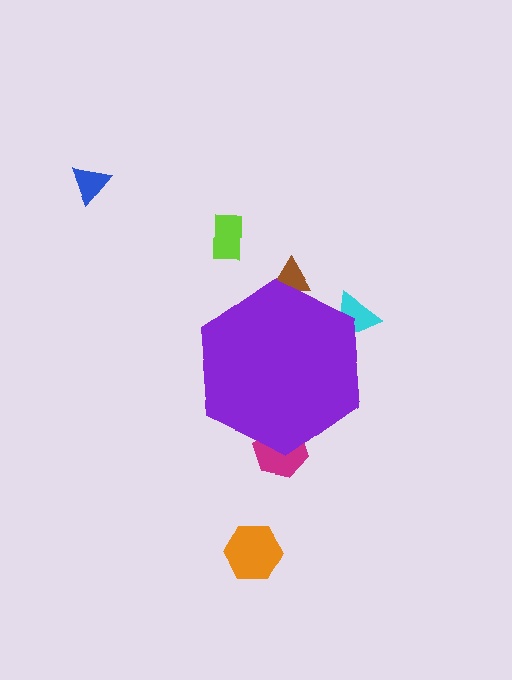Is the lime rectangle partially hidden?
No, the lime rectangle is fully visible.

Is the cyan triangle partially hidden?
Yes, the cyan triangle is partially hidden behind the purple hexagon.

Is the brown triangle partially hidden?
Yes, the brown triangle is partially hidden behind the purple hexagon.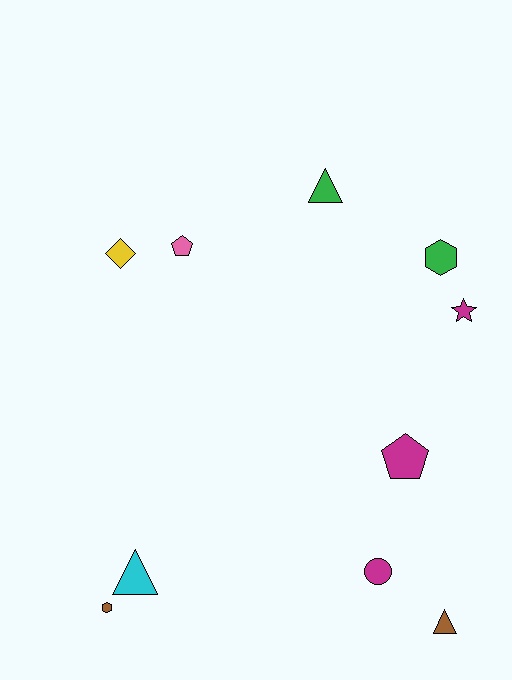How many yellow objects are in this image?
There is 1 yellow object.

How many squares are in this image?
There are no squares.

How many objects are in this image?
There are 10 objects.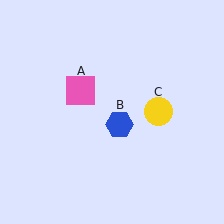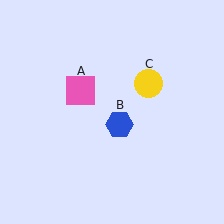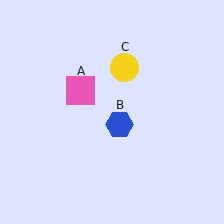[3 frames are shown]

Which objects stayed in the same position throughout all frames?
Pink square (object A) and blue hexagon (object B) remained stationary.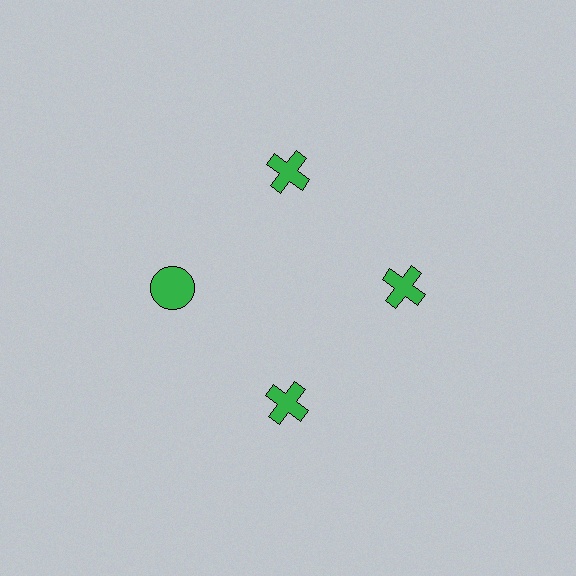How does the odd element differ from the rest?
It has a different shape: circle instead of cross.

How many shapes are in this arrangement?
There are 4 shapes arranged in a ring pattern.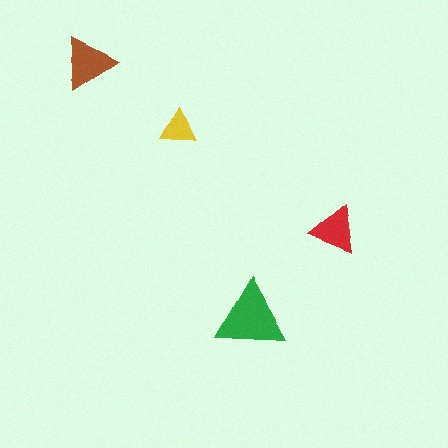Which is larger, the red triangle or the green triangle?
The green one.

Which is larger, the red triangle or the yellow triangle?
The red one.